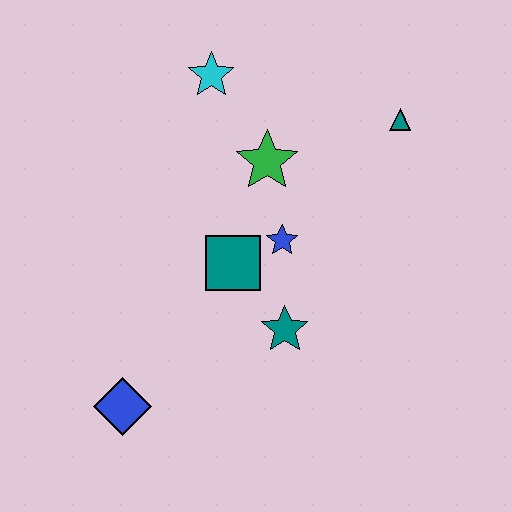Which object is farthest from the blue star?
The blue diamond is farthest from the blue star.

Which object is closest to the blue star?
The teal square is closest to the blue star.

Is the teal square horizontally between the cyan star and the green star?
Yes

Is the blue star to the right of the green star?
Yes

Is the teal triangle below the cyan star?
Yes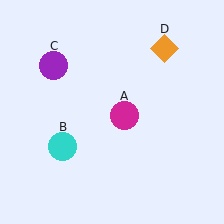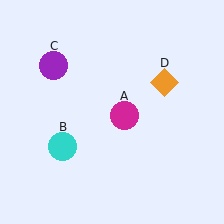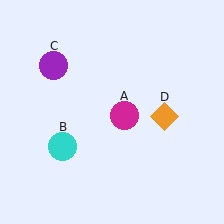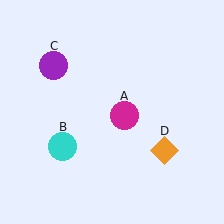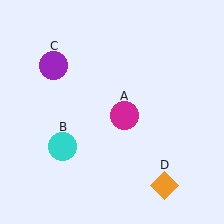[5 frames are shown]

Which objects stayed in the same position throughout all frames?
Magenta circle (object A) and cyan circle (object B) and purple circle (object C) remained stationary.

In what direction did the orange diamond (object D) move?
The orange diamond (object D) moved down.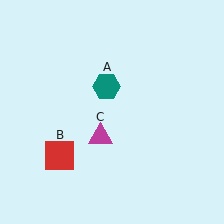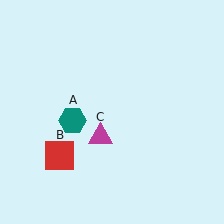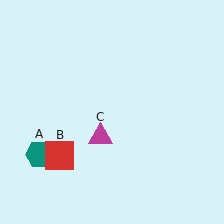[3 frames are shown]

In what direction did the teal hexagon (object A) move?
The teal hexagon (object A) moved down and to the left.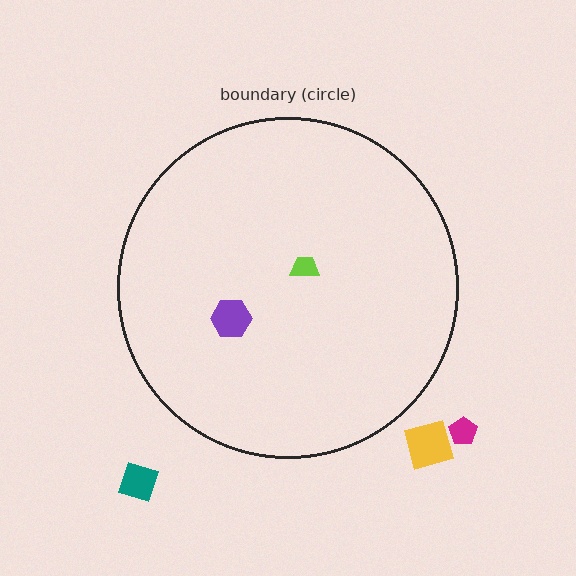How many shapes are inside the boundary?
2 inside, 3 outside.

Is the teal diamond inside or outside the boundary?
Outside.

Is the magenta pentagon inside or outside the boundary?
Outside.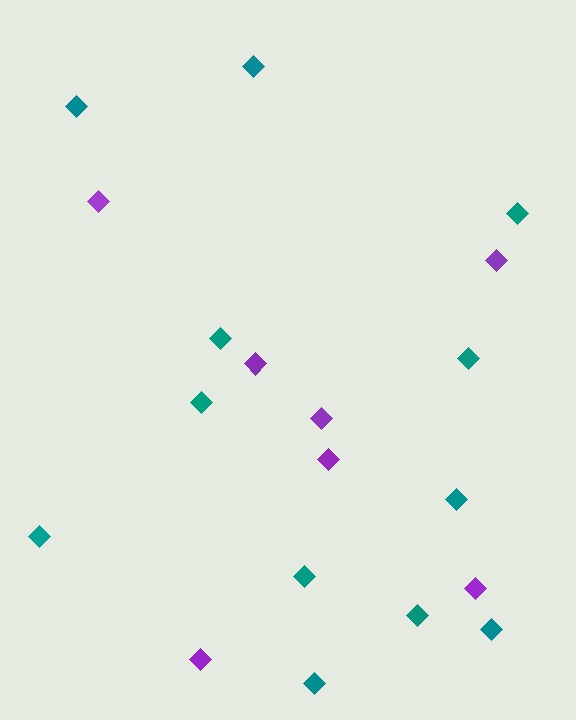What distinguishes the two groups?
There are 2 groups: one group of purple diamonds (7) and one group of teal diamonds (12).